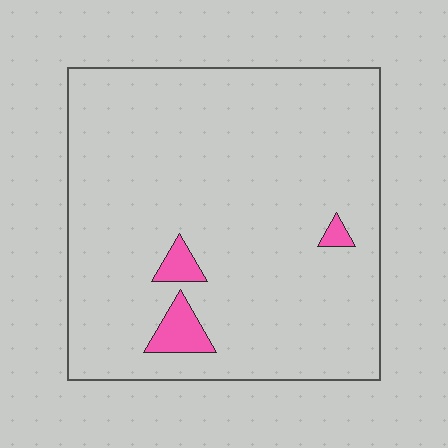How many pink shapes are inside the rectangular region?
3.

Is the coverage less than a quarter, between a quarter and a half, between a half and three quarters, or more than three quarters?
Less than a quarter.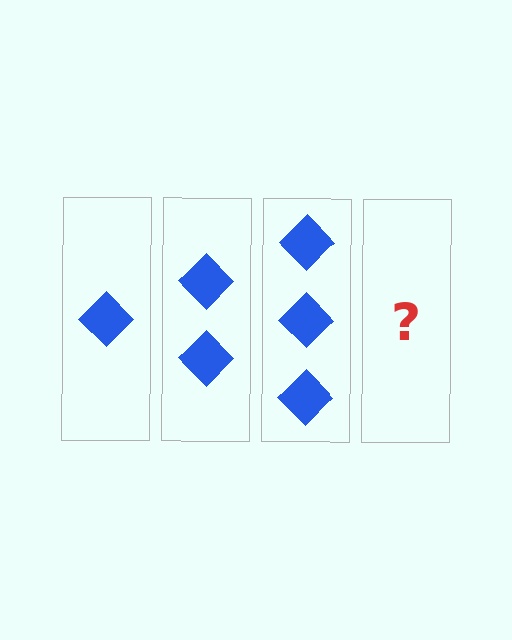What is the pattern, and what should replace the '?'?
The pattern is that each step adds one more diamond. The '?' should be 4 diamonds.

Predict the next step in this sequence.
The next step is 4 diamonds.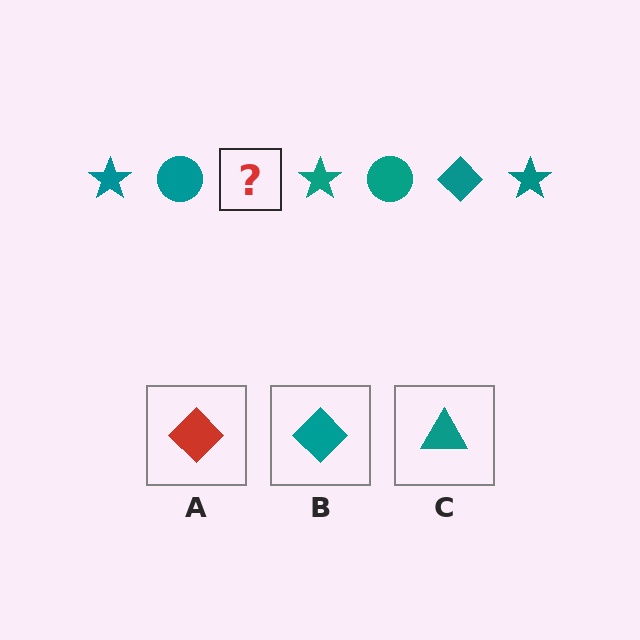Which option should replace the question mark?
Option B.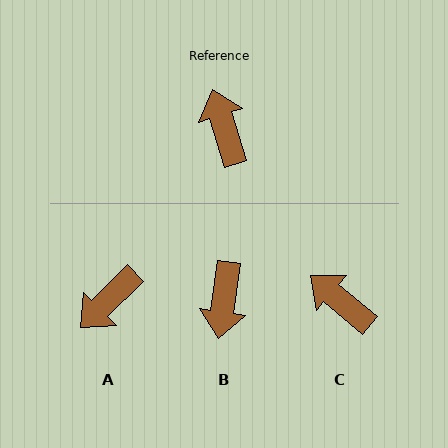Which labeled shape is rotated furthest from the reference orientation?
B, about 154 degrees away.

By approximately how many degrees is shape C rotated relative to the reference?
Approximately 33 degrees counter-clockwise.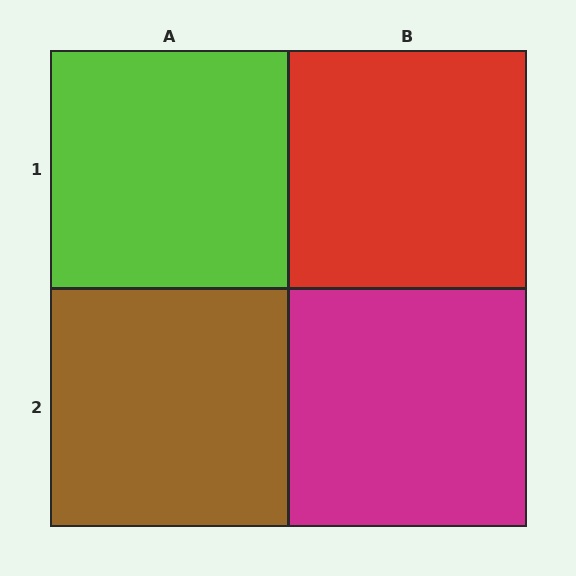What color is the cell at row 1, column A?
Lime.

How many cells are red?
1 cell is red.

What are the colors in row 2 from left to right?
Brown, magenta.